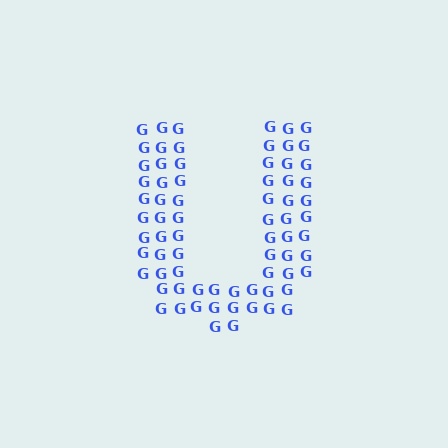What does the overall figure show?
The overall figure shows the letter U.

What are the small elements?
The small elements are letter G's.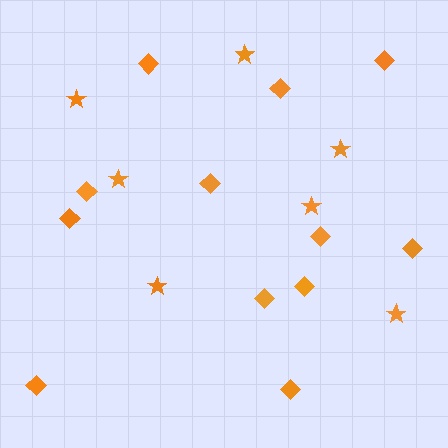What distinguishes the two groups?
There are 2 groups: one group of stars (7) and one group of diamonds (12).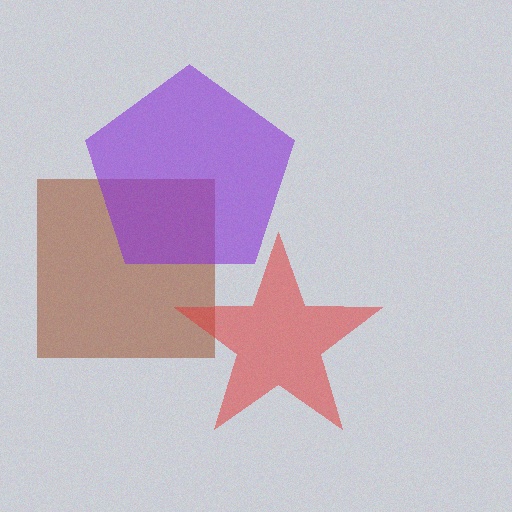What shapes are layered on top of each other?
The layered shapes are: a brown square, a red star, a purple pentagon.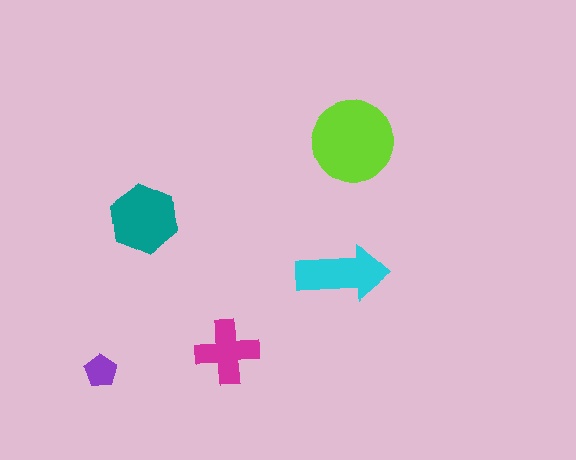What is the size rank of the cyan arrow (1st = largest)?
3rd.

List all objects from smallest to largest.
The purple pentagon, the magenta cross, the cyan arrow, the teal hexagon, the lime circle.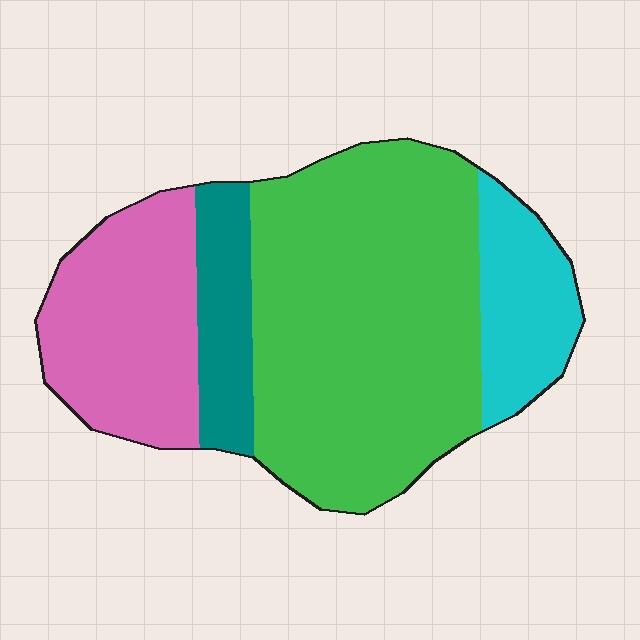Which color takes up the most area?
Green, at roughly 55%.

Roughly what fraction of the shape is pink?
Pink takes up between a sixth and a third of the shape.